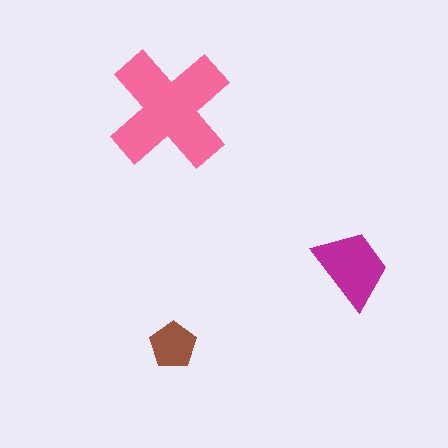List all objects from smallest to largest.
The brown pentagon, the magenta trapezoid, the pink cross.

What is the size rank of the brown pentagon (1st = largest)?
3rd.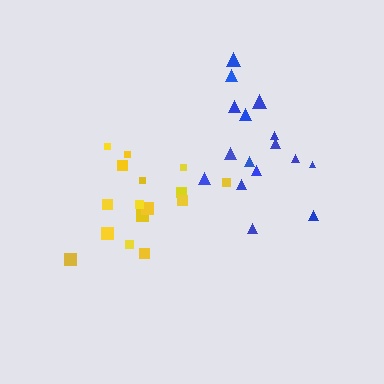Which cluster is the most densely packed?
Yellow.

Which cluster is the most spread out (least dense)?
Blue.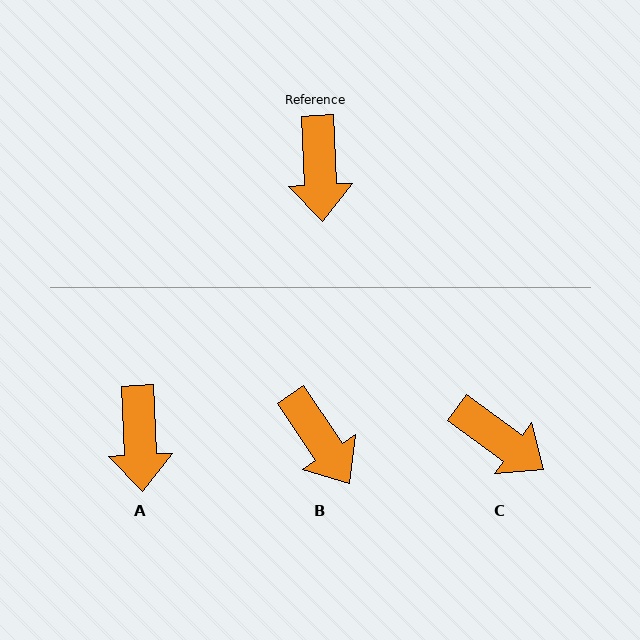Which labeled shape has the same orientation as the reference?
A.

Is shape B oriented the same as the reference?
No, it is off by about 31 degrees.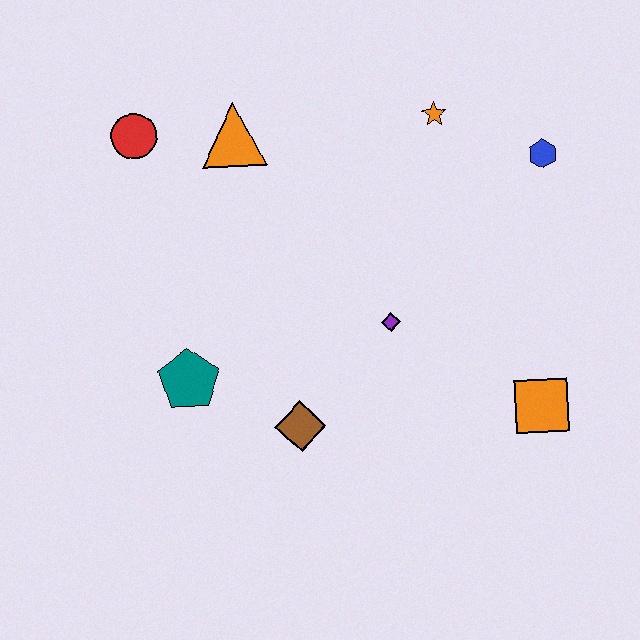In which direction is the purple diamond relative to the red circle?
The purple diamond is to the right of the red circle.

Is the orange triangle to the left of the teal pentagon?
No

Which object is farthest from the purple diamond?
The red circle is farthest from the purple diamond.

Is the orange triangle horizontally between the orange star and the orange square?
No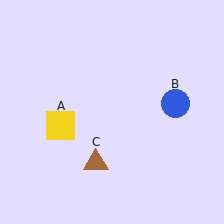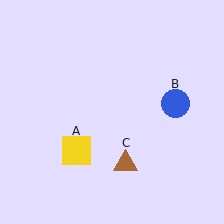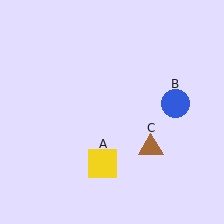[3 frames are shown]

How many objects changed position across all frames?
2 objects changed position: yellow square (object A), brown triangle (object C).